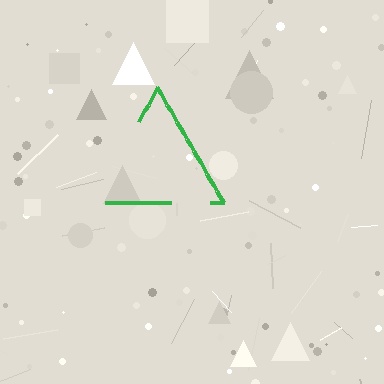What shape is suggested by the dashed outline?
The dashed outline suggests a triangle.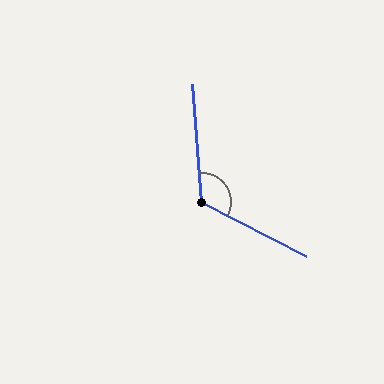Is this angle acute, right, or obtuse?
It is obtuse.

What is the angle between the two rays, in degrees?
Approximately 122 degrees.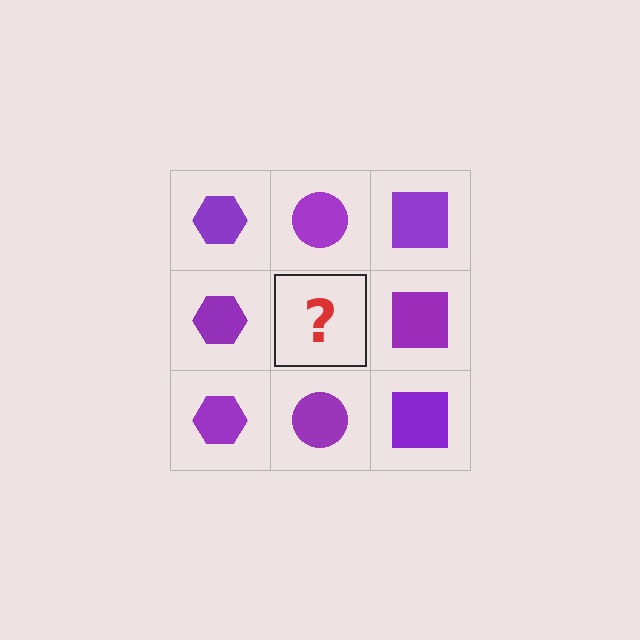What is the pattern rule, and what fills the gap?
The rule is that each column has a consistent shape. The gap should be filled with a purple circle.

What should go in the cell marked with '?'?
The missing cell should contain a purple circle.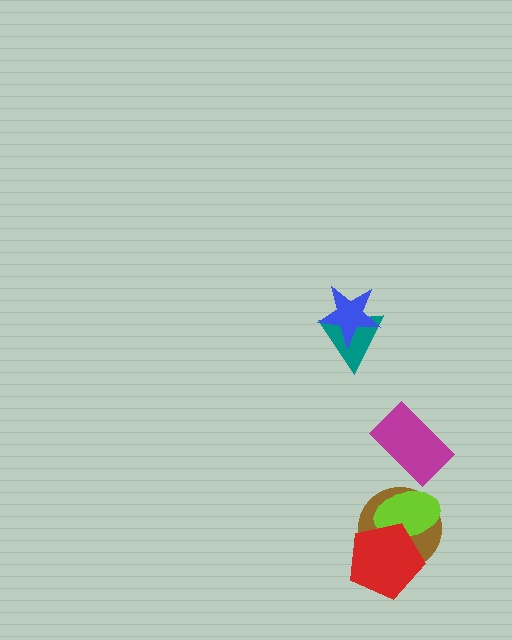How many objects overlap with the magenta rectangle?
0 objects overlap with the magenta rectangle.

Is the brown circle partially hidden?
Yes, it is partially covered by another shape.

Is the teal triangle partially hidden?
Yes, it is partially covered by another shape.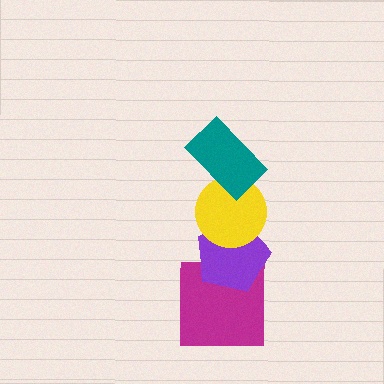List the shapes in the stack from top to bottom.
From top to bottom: the teal rectangle, the yellow circle, the purple pentagon, the magenta square.